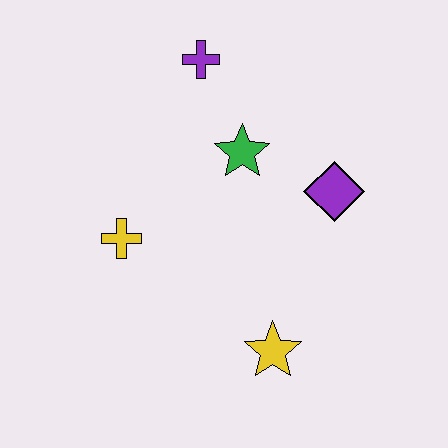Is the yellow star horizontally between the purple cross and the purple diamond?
Yes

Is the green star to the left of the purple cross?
No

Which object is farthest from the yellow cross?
The purple diamond is farthest from the yellow cross.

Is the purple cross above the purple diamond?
Yes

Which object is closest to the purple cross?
The green star is closest to the purple cross.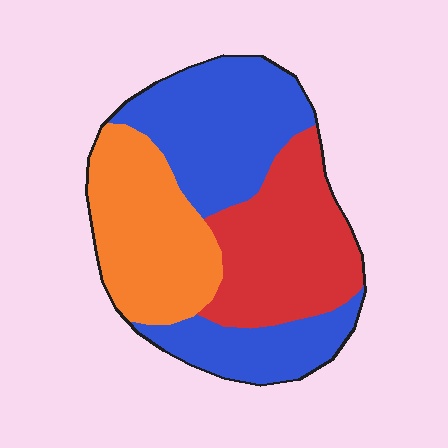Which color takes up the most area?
Blue, at roughly 45%.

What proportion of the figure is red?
Red covers roughly 30% of the figure.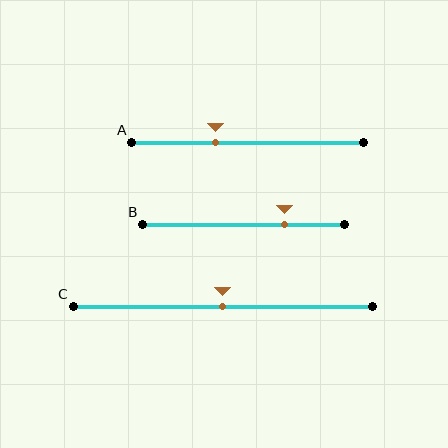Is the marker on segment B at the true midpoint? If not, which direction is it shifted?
No, the marker on segment B is shifted to the right by about 20% of the segment length.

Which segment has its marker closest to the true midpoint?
Segment C has its marker closest to the true midpoint.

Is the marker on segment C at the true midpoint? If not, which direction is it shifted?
Yes, the marker on segment C is at the true midpoint.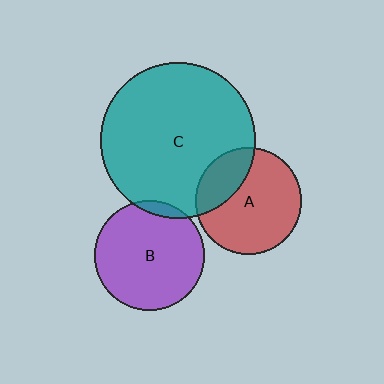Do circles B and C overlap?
Yes.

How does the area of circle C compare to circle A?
Approximately 2.1 times.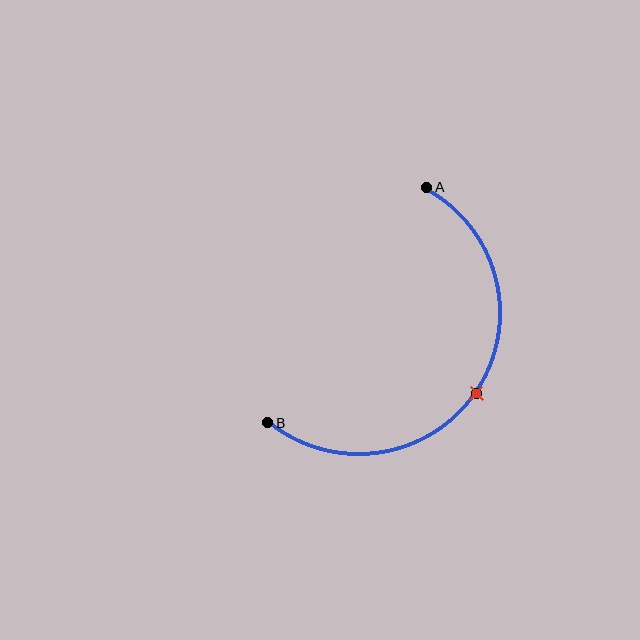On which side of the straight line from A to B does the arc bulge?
The arc bulges below and to the right of the straight line connecting A and B.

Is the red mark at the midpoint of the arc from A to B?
Yes. The red mark lies on the arc at equal arc-length from both A and B — it is the arc midpoint.